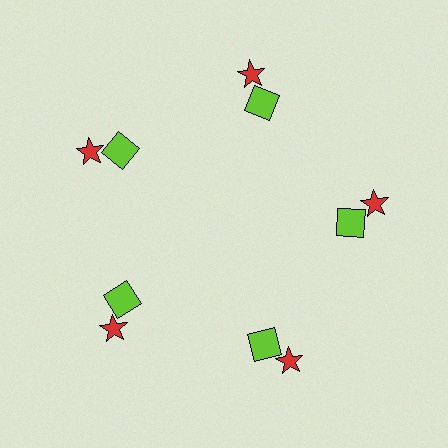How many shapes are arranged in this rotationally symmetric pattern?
There are 10 shapes, arranged in 5 groups of 2.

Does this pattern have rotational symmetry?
Yes, this pattern has 5-fold rotational symmetry. It looks the same after rotating 72 degrees around the center.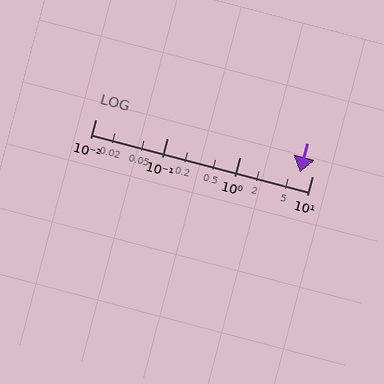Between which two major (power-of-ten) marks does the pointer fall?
The pointer is between 1 and 10.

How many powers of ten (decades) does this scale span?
The scale spans 3 decades, from 0.01 to 10.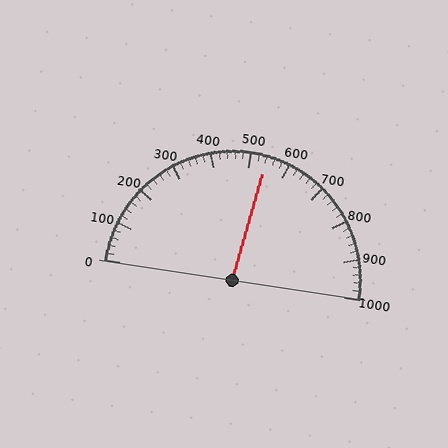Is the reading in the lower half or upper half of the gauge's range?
The reading is in the upper half of the range (0 to 1000).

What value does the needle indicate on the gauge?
The needle indicates approximately 540.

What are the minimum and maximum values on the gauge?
The gauge ranges from 0 to 1000.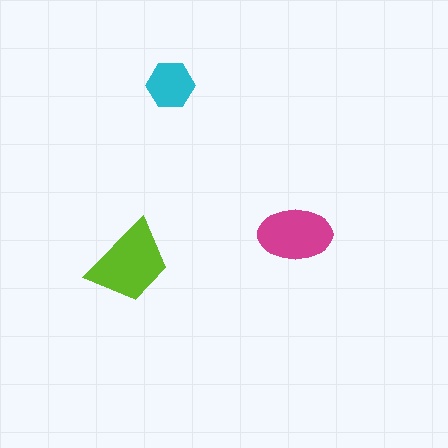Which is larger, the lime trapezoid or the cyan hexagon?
The lime trapezoid.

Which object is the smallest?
The cyan hexagon.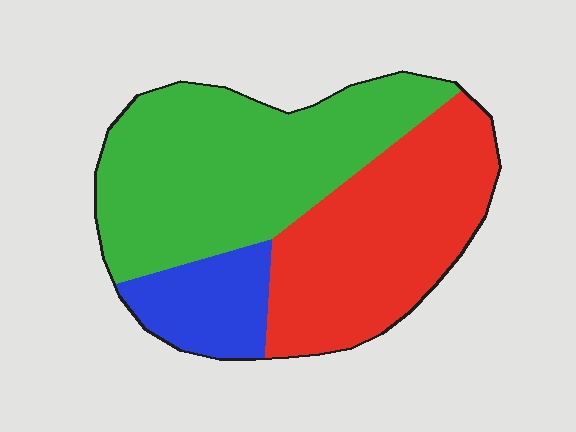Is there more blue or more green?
Green.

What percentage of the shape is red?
Red takes up about two fifths (2/5) of the shape.